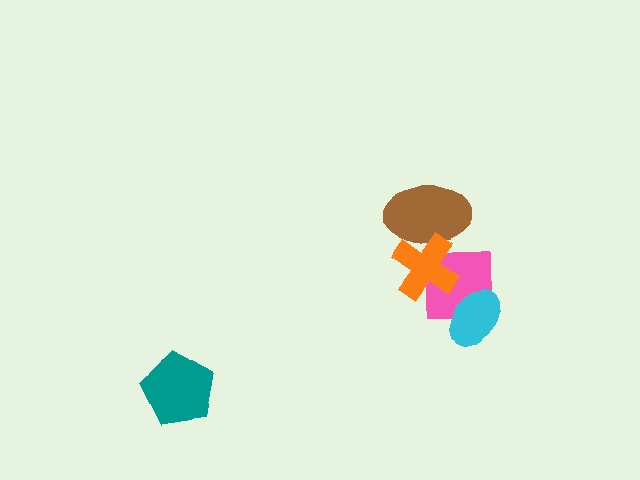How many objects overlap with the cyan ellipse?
1 object overlaps with the cyan ellipse.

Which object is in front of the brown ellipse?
The orange cross is in front of the brown ellipse.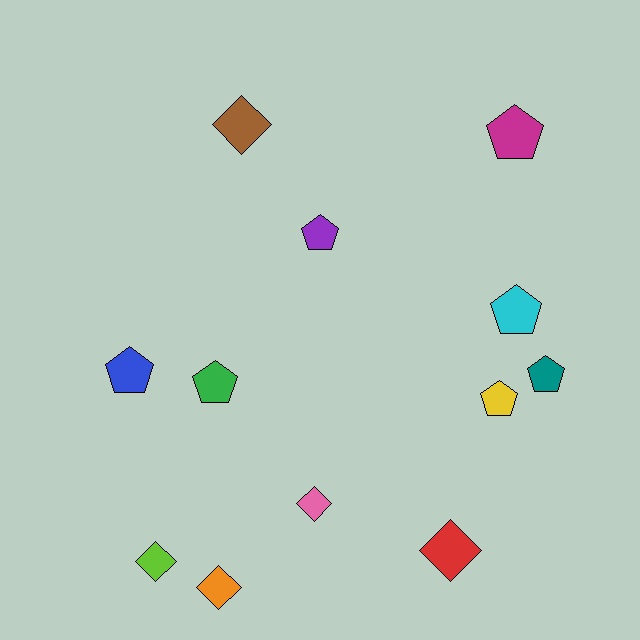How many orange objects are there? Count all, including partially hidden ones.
There is 1 orange object.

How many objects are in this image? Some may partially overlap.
There are 12 objects.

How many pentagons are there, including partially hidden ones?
There are 7 pentagons.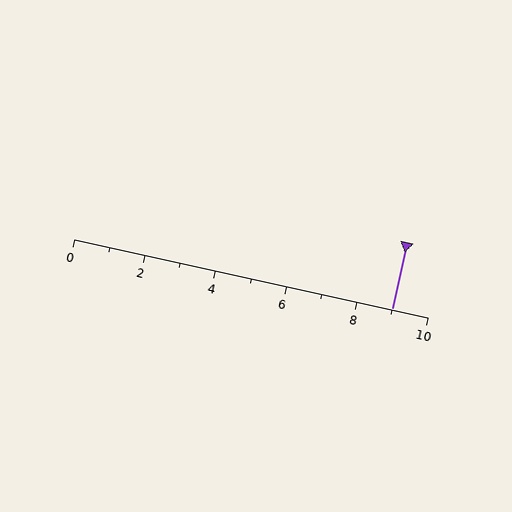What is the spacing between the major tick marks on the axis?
The major ticks are spaced 2 apart.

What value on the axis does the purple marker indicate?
The marker indicates approximately 9.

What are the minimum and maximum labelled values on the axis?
The axis runs from 0 to 10.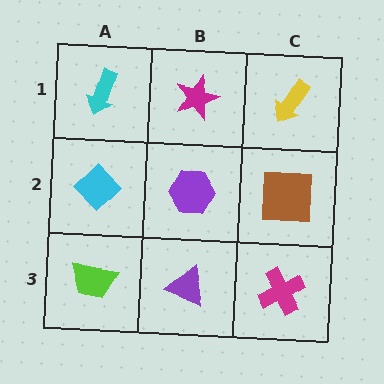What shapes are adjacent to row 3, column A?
A cyan diamond (row 2, column A), a purple triangle (row 3, column B).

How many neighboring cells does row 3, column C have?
2.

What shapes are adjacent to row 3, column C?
A brown square (row 2, column C), a purple triangle (row 3, column B).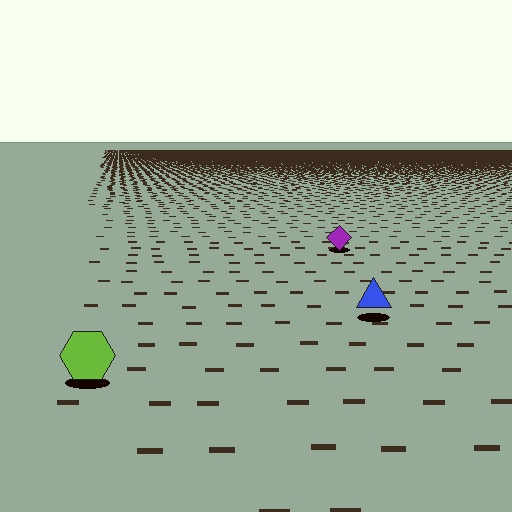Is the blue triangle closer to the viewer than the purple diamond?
Yes. The blue triangle is closer — you can tell from the texture gradient: the ground texture is coarser near it.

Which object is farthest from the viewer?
The purple diamond is farthest from the viewer. It appears smaller and the ground texture around it is denser.